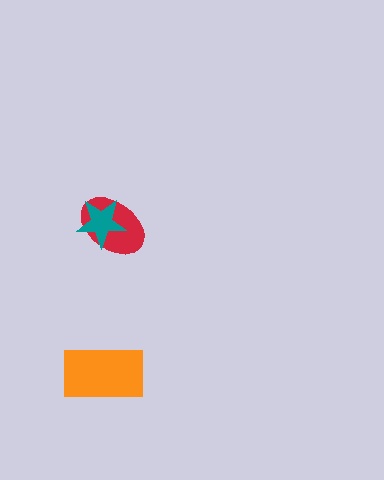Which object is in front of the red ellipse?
The teal star is in front of the red ellipse.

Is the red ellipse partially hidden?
Yes, it is partially covered by another shape.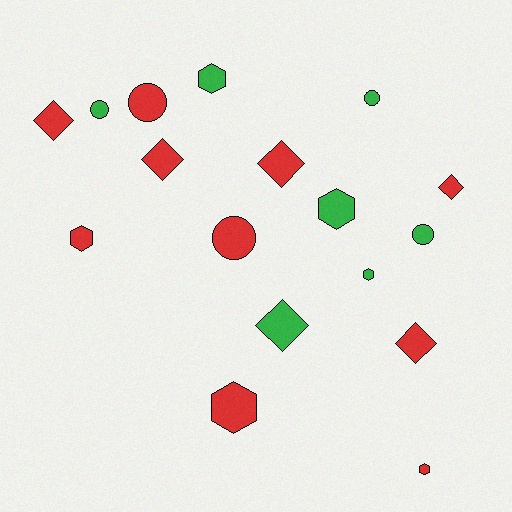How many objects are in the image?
There are 17 objects.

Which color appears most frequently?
Red, with 10 objects.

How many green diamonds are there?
There is 1 green diamond.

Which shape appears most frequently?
Diamond, with 6 objects.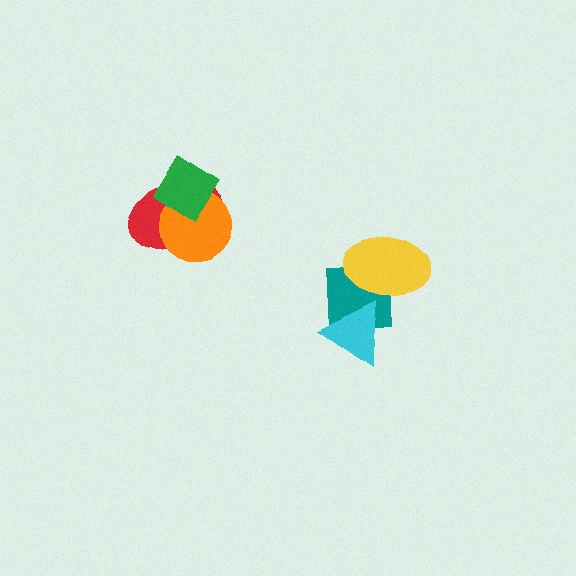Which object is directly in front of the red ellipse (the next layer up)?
The orange circle is directly in front of the red ellipse.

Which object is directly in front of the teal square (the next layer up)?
The cyan triangle is directly in front of the teal square.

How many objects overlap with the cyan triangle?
1 object overlaps with the cyan triangle.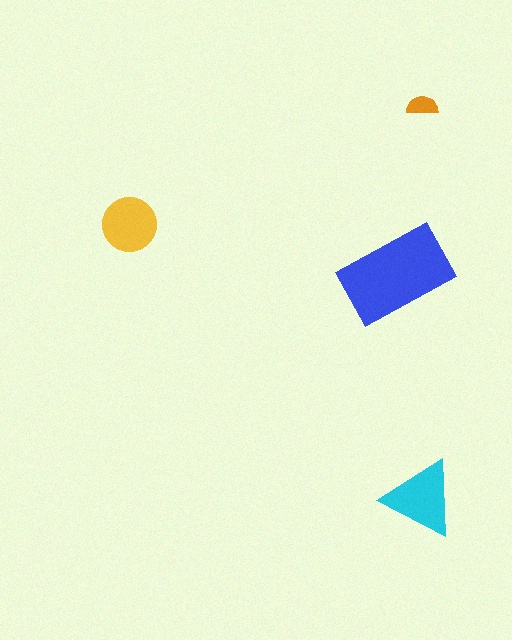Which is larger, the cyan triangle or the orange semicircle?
The cyan triangle.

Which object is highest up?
The orange semicircle is topmost.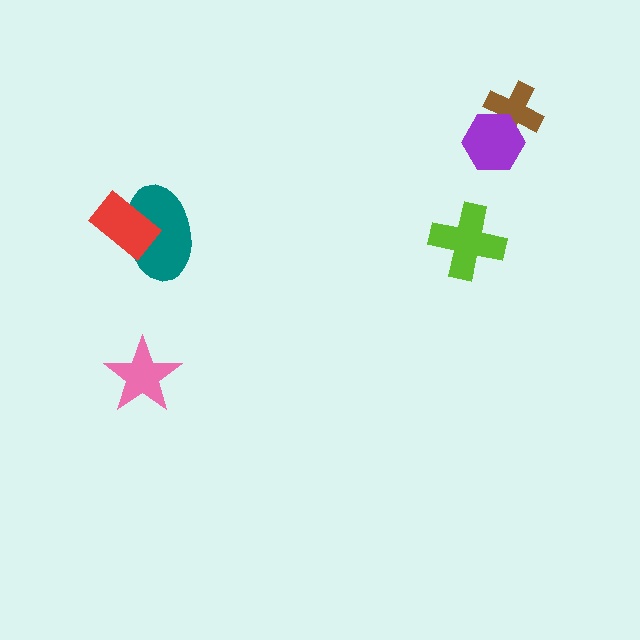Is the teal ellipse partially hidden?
Yes, it is partially covered by another shape.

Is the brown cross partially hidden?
Yes, it is partially covered by another shape.